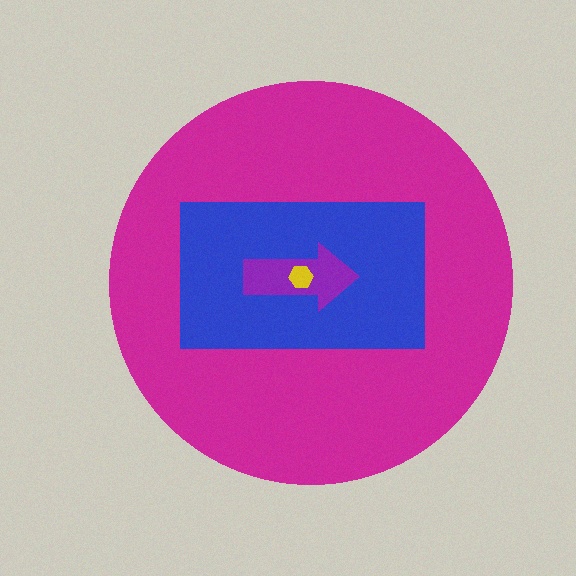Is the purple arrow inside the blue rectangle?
Yes.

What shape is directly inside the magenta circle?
The blue rectangle.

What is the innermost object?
The yellow hexagon.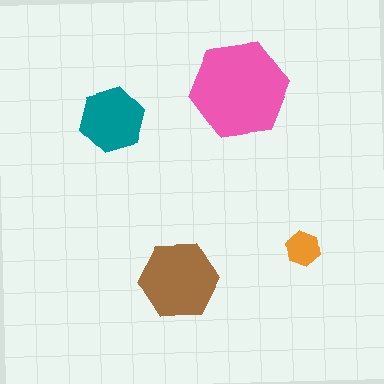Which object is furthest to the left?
The teal hexagon is leftmost.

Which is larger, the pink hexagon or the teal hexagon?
The pink one.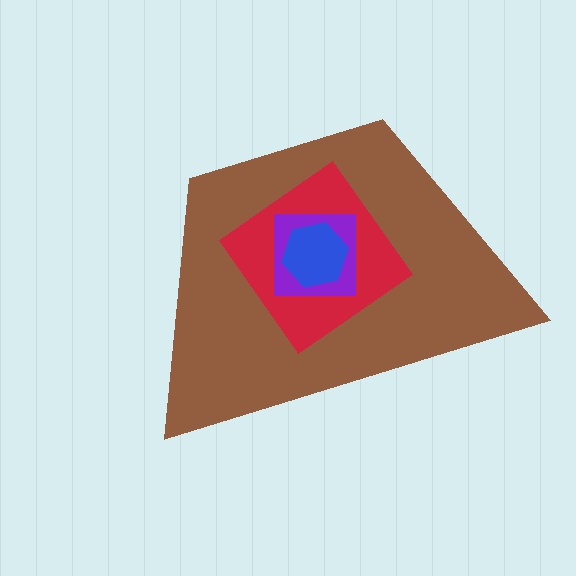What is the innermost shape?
The blue hexagon.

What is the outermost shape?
The brown trapezoid.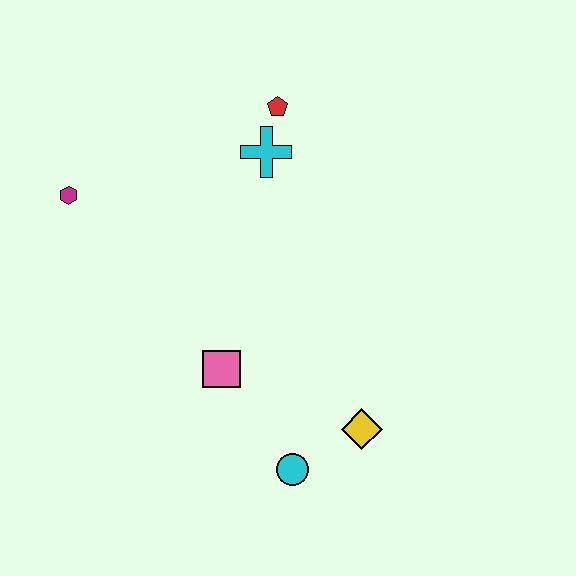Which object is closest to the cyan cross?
The red pentagon is closest to the cyan cross.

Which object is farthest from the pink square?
The red pentagon is farthest from the pink square.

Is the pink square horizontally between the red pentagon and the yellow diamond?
No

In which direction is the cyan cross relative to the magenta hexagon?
The cyan cross is to the right of the magenta hexagon.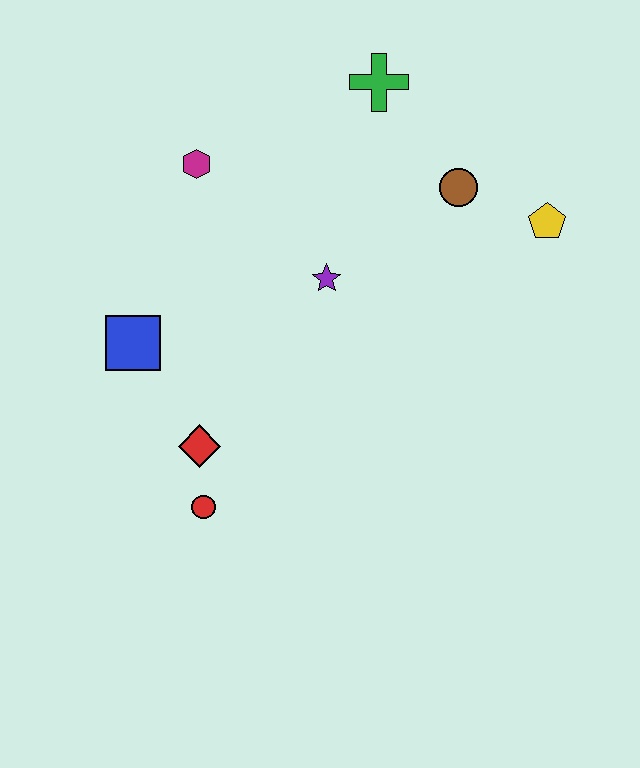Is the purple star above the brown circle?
No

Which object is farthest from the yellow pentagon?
The red circle is farthest from the yellow pentagon.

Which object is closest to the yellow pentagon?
The brown circle is closest to the yellow pentagon.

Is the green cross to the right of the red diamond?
Yes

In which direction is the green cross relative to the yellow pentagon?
The green cross is to the left of the yellow pentagon.